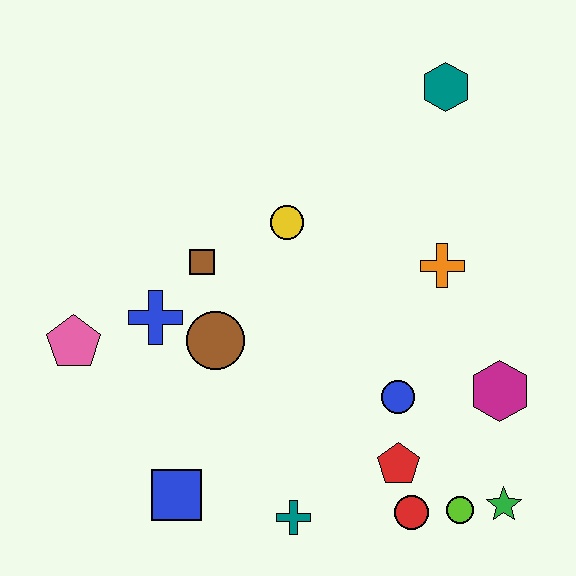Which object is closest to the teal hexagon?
The orange cross is closest to the teal hexagon.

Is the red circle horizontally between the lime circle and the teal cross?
Yes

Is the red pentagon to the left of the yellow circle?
No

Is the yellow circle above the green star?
Yes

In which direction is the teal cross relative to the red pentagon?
The teal cross is to the left of the red pentagon.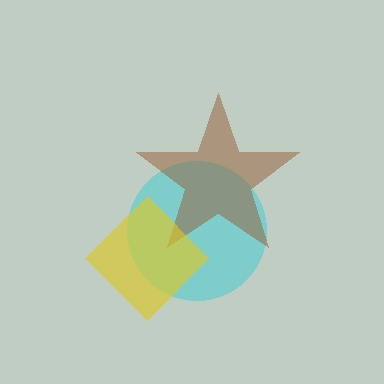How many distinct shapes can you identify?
There are 3 distinct shapes: a cyan circle, a brown star, a yellow diamond.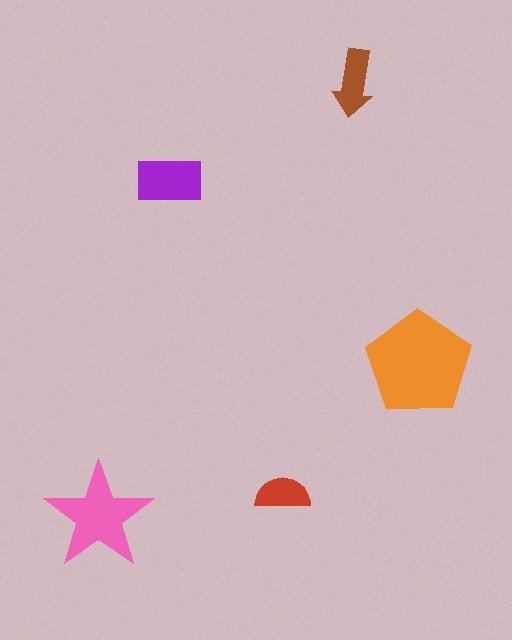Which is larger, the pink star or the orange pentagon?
The orange pentagon.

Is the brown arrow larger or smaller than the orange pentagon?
Smaller.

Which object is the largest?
The orange pentagon.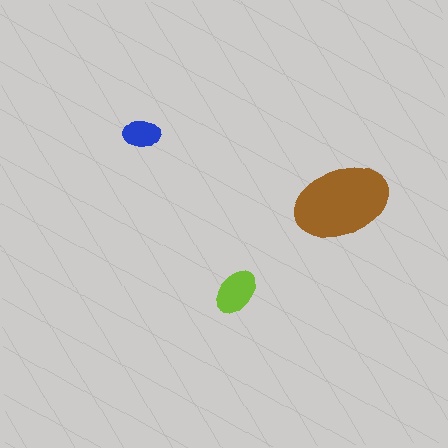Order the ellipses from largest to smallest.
the brown one, the lime one, the blue one.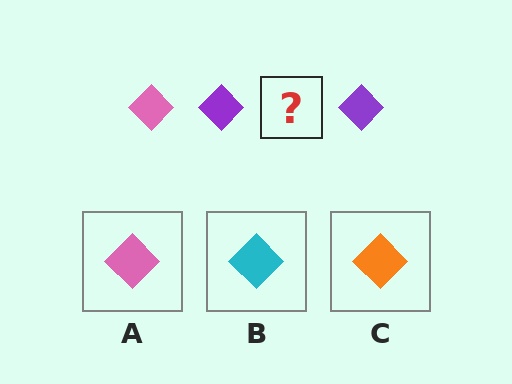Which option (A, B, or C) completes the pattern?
A.